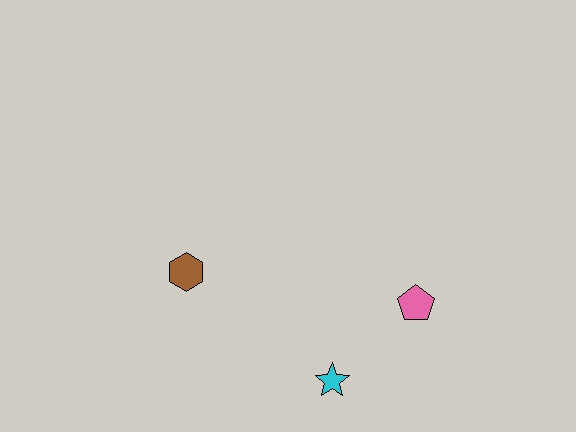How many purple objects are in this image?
There are no purple objects.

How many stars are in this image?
There is 1 star.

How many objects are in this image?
There are 3 objects.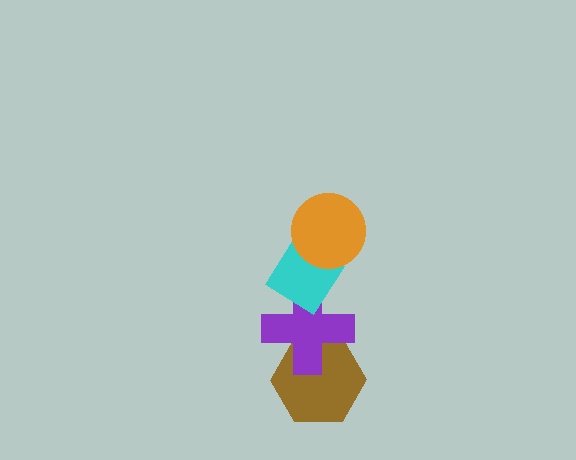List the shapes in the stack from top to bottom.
From top to bottom: the orange circle, the cyan diamond, the purple cross, the brown hexagon.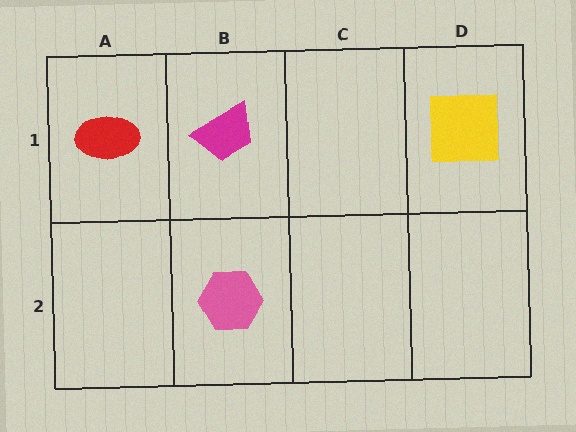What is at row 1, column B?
A magenta trapezoid.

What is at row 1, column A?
A red ellipse.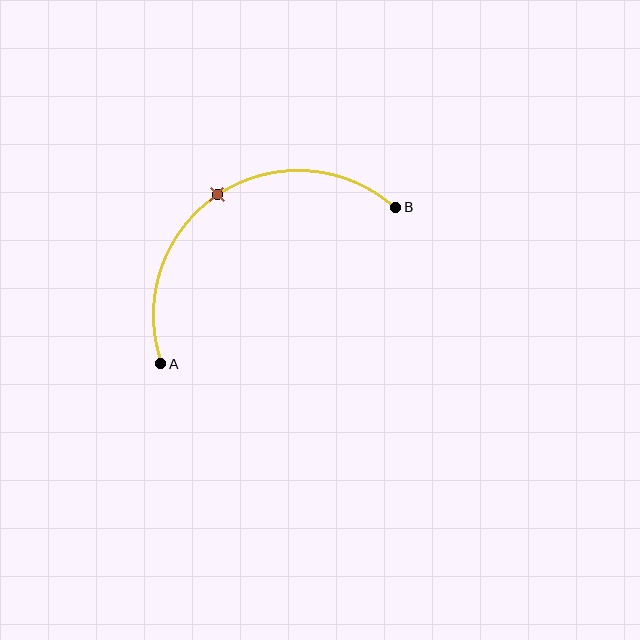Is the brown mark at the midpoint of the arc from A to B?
Yes. The brown mark lies on the arc at equal arc-length from both A and B — it is the arc midpoint.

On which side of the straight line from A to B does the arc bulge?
The arc bulges above the straight line connecting A and B.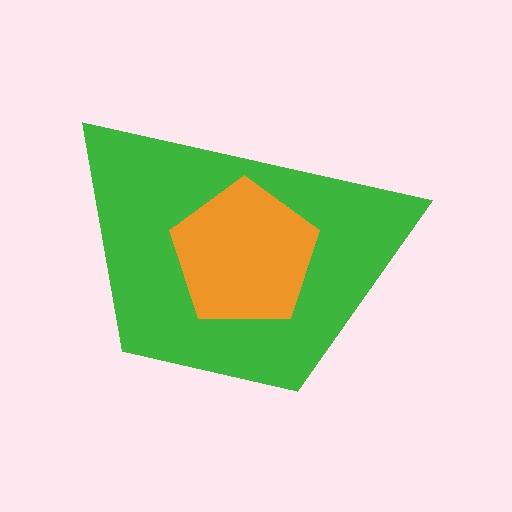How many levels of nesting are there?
2.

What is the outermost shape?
The green trapezoid.